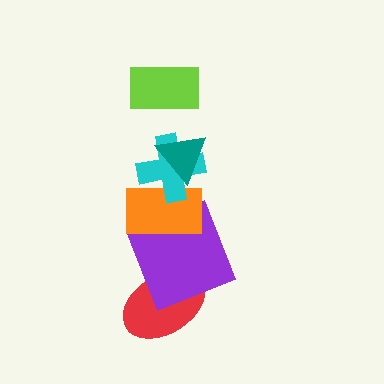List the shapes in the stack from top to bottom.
From top to bottom: the lime rectangle, the teal triangle, the cyan cross, the orange rectangle, the purple square, the red ellipse.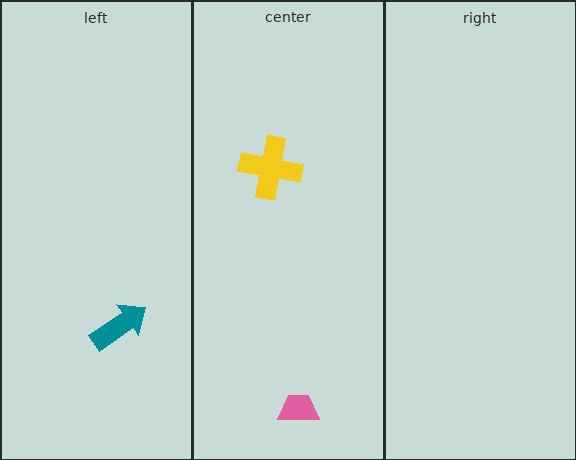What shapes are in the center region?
The pink trapezoid, the yellow cross.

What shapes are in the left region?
The teal arrow.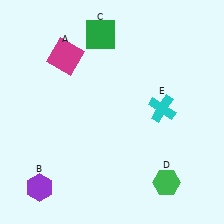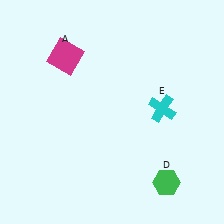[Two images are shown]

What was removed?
The purple hexagon (B), the green square (C) were removed in Image 2.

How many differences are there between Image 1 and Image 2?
There are 2 differences between the two images.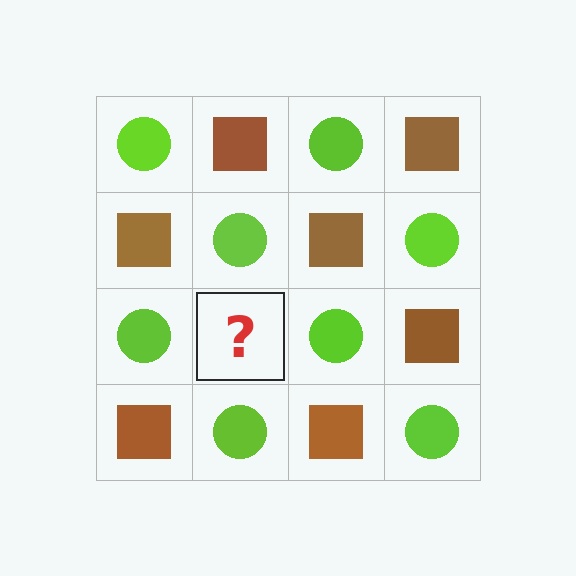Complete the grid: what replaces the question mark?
The question mark should be replaced with a brown square.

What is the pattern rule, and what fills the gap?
The rule is that it alternates lime circle and brown square in a checkerboard pattern. The gap should be filled with a brown square.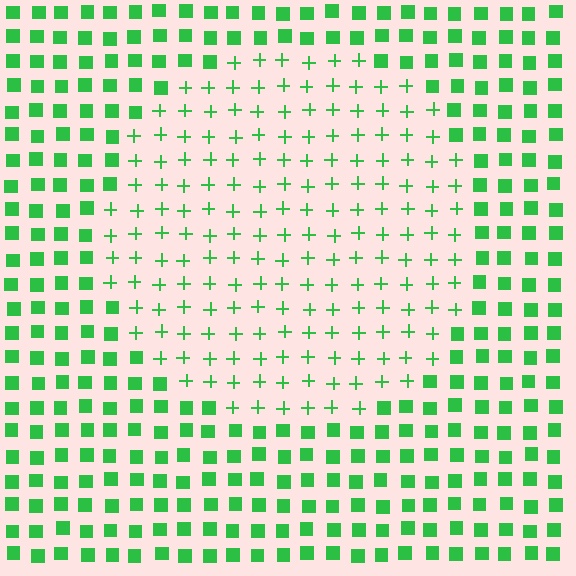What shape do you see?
I see a circle.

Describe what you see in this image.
The image is filled with small green elements arranged in a uniform grid. A circle-shaped region contains plus signs, while the surrounding area contains squares. The boundary is defined purely by the change in element shape.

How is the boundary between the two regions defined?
The boundary is defined by a change in element shape: plus signs inside vs. squares outside. All elements share the same color and spacing.